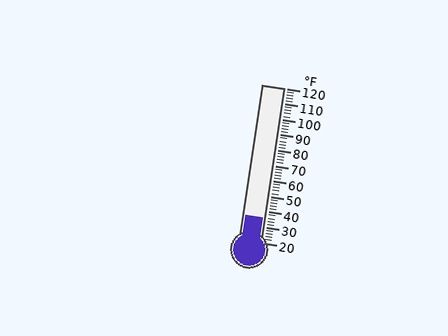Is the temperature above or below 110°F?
The temperature is below 110°F.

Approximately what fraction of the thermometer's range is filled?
The thermometer is filled to approximately 15% of its range.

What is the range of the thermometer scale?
The thermometer scale ranges from 20°F to 120°F.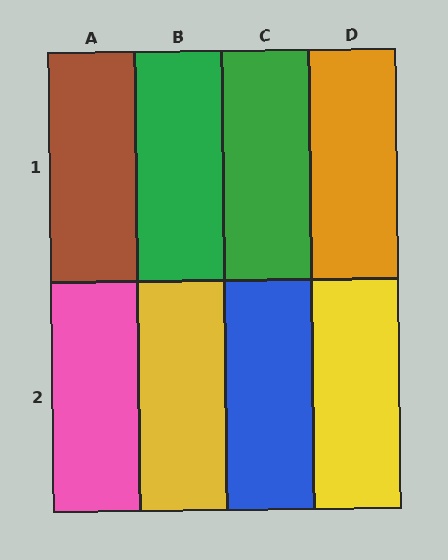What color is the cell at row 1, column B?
Green.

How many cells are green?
2 cells are green.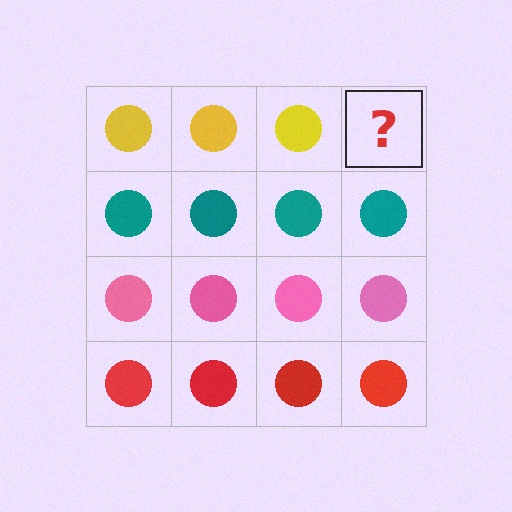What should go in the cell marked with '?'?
The missing cell should contain a yellow circle.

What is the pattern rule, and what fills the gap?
The rule is that each row has a consistent color. The gap should be filled with a yellow circle.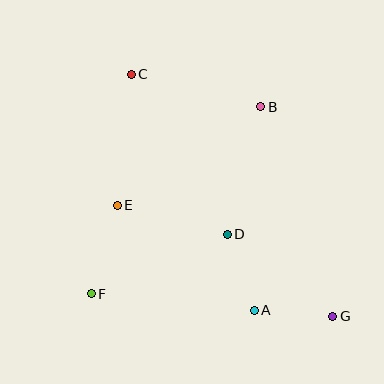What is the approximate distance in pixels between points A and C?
The distance between A and C is approximately 266 pixels.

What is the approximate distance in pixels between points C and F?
The distance between C and F is approximately 223 pixels.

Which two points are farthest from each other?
Points C and G are farthest from each other.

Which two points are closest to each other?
Points A and G are closest to each other.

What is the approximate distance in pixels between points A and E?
The distance between A and E is approximately 173 pixels.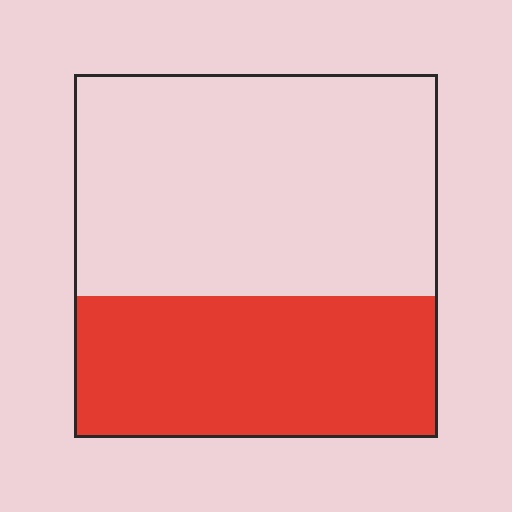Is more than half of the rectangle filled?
No.